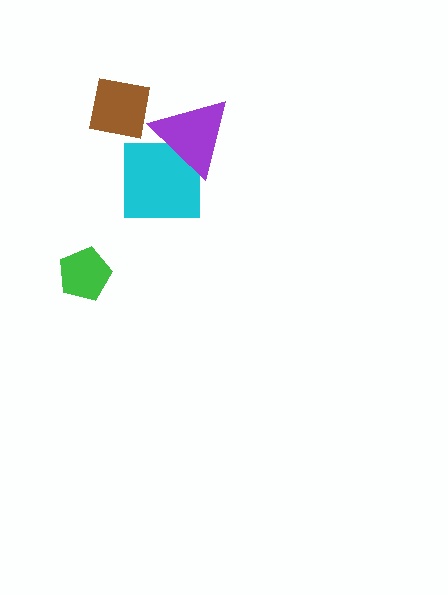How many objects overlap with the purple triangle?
1 object overlaps with the purple triangle.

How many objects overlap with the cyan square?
1 object overlaps with the cyan square.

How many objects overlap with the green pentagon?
0 objects overlap with the green pentagon.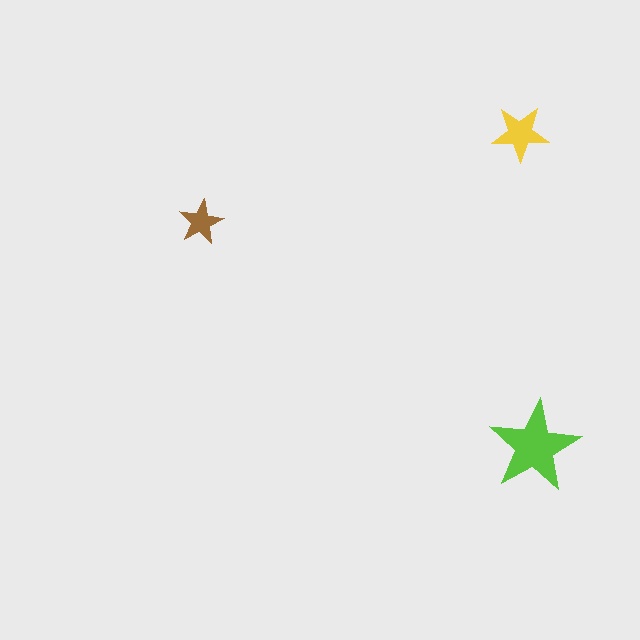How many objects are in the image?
There are 3 objects in the image.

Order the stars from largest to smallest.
the lime one, the yellow one, the brown one.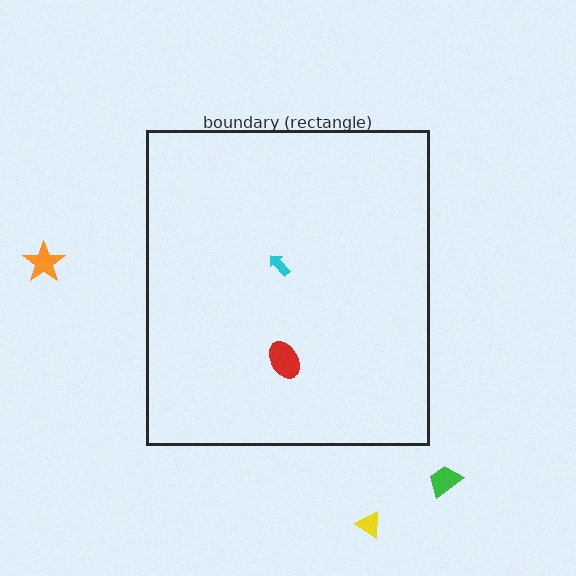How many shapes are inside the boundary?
2 inside, 3 outside.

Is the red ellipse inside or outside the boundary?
Inside.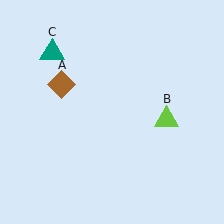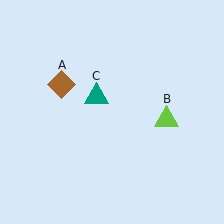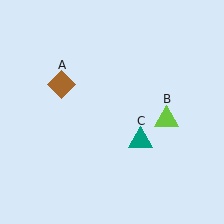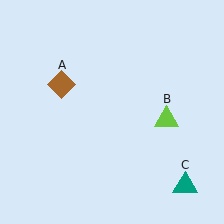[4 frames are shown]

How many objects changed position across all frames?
1 object changed position: teal triangle (object C).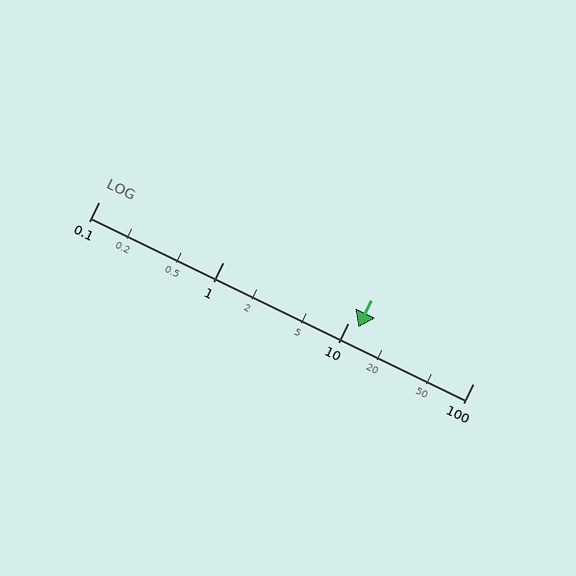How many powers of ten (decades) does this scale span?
The scale spans 3 decades, from 0.1 to 100.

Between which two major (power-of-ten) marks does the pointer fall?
The pointer is between 10 and 100.